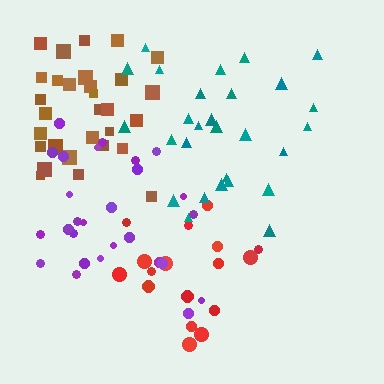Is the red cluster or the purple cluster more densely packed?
Red.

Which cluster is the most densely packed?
Brown.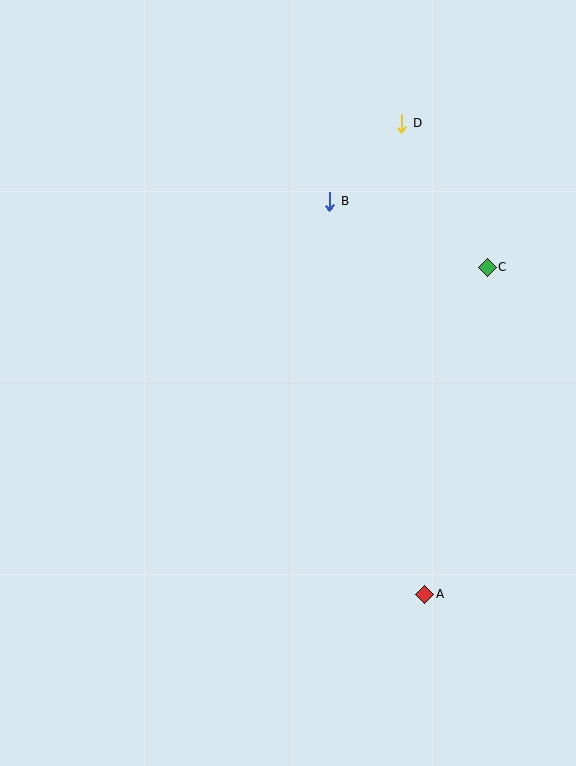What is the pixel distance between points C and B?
The distance between C and B is 171 pixels.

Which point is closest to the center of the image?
Point B at (330, 201) is closest to the center.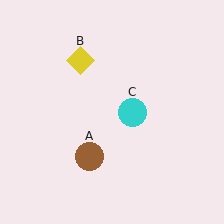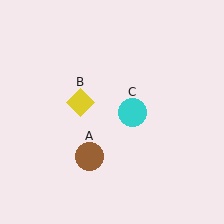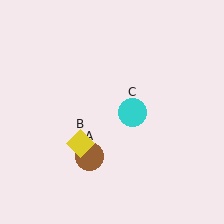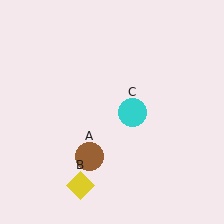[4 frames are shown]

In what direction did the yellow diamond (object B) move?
The yellow diamond (object B) moved down.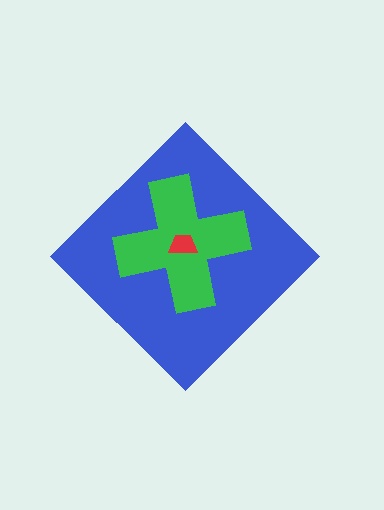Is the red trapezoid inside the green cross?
Yes.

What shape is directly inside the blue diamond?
The green cross.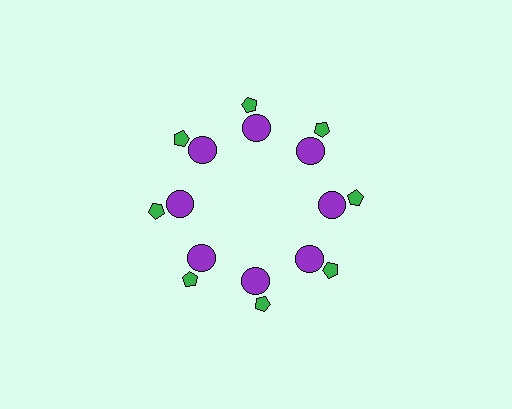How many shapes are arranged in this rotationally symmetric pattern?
There are 16 shapes, arranged in 8 groups of 2.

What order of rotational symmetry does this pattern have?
This pattern has 8-fold rotational symmetry.